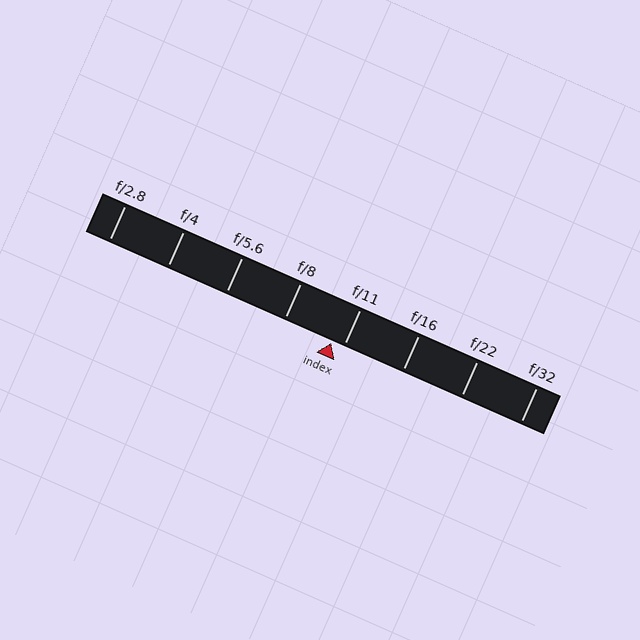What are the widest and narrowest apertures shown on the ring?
The widest aperture shown is f/2.8 and the narrowest is f/32.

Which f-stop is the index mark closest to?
The index mark is closest to f/11.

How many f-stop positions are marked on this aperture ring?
There are 8 f-stop positions marked.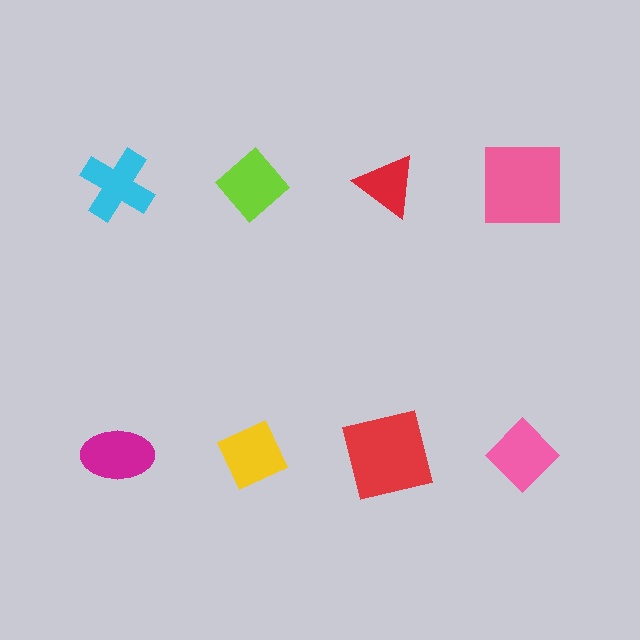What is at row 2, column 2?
A yellow diamond.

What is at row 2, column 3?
A red square.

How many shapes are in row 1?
4 shapes.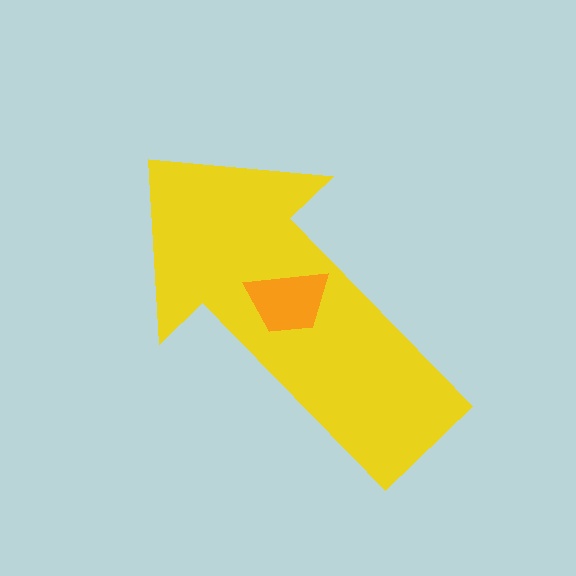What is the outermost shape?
The yellow arrow.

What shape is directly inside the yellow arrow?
The orange trapezoid.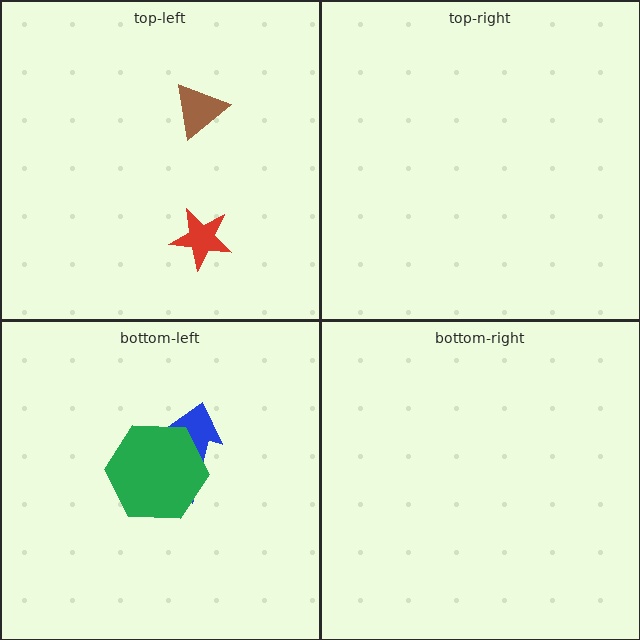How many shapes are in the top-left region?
2.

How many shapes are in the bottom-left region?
2.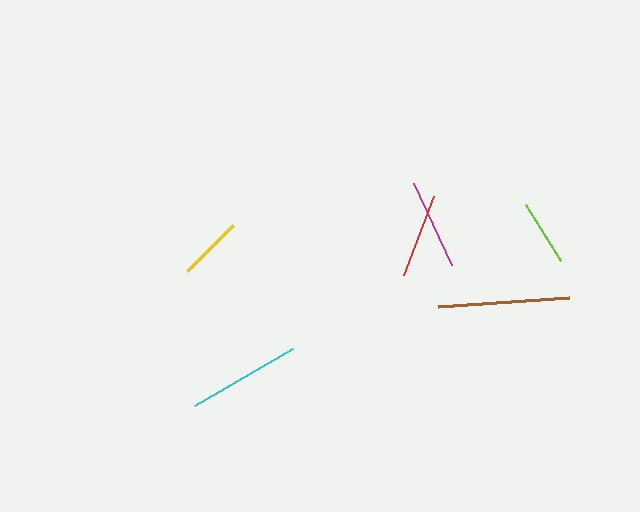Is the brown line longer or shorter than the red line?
The brown line is longer than the red line.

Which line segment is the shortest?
The yellow line is the shortest at approximately 65 pixels.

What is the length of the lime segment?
The lime segment is approximately 66 pixels long.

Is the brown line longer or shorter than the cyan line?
The brown line is longer than the cyan line.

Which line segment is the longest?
The brown line is the longest at approximately 131 pixels.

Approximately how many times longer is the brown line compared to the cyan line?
The brown line is approximately 1.2 times the length of the cyan line.